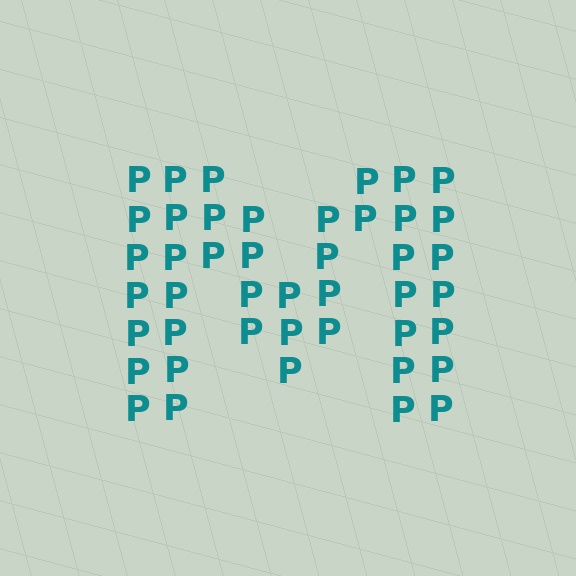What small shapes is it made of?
It is made of small letter P's.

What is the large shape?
The large shape is the letter M.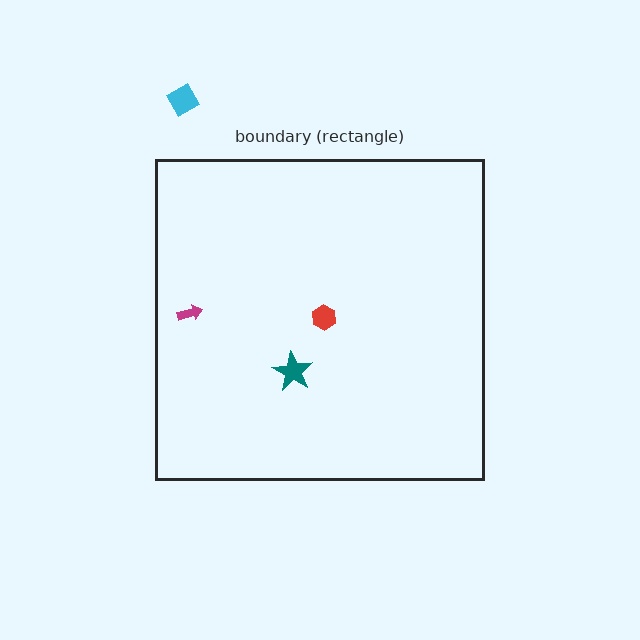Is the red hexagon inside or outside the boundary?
Inside.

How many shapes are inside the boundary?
3 inside, 1 outside.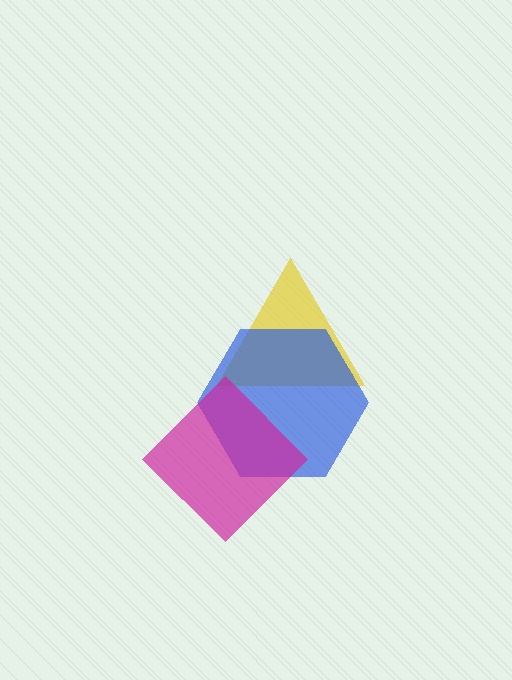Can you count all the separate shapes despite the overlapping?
Yes, there are 3 separate shapes.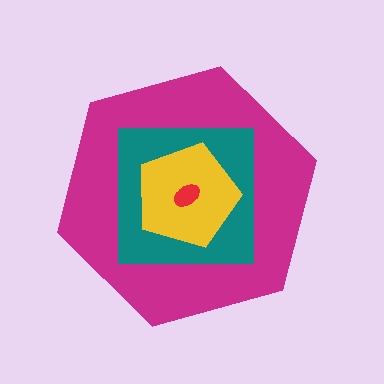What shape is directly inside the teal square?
The yellow pentagon.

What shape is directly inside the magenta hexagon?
The teal square.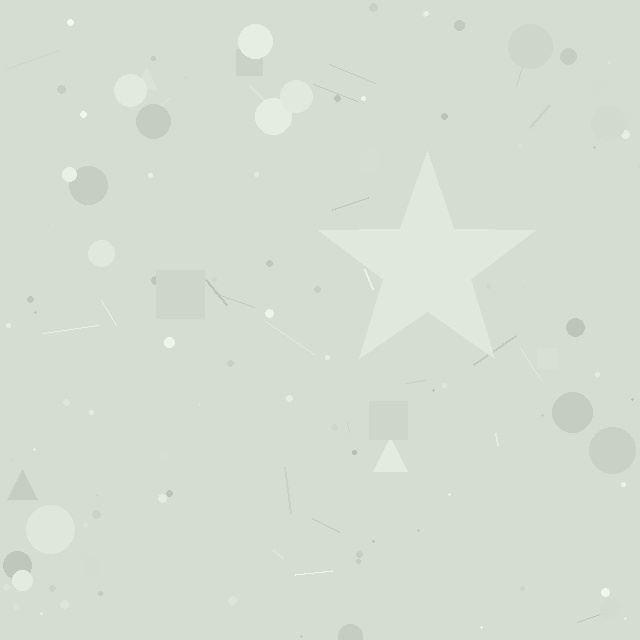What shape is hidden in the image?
A star is hidden in the image.